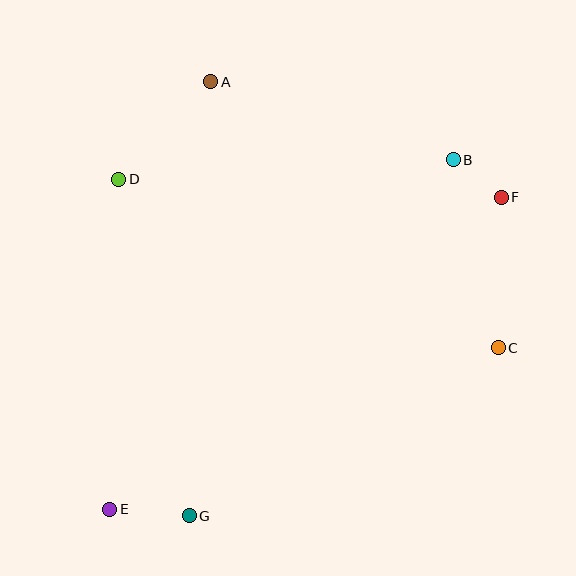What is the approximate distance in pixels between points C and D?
The distance between C and D is approximately 415 pixels.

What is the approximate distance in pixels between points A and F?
The distance between A and F is approximately 313 pixels.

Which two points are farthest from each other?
Points E and F are farthest from each other.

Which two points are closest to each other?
Points B and F are closest to each other.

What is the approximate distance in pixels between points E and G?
The distance between E and G is approximately 80 pixels.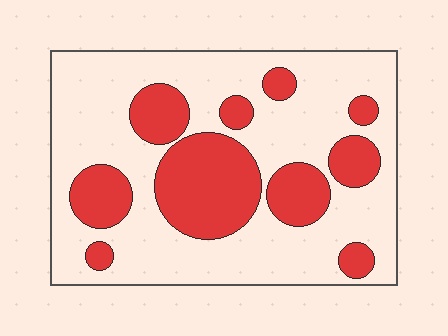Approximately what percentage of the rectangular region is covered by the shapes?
Approximately 30%.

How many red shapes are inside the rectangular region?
10.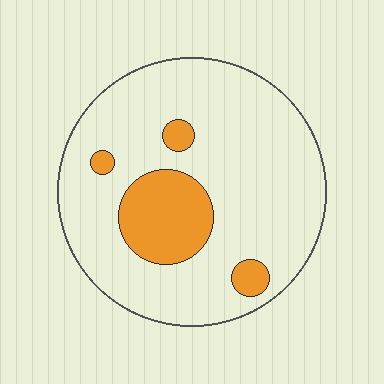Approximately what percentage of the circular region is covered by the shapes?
Approximately 15%.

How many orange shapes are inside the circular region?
4.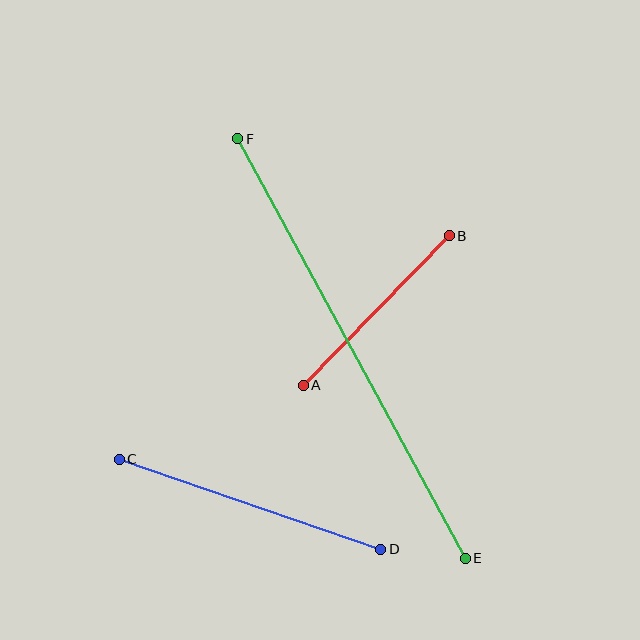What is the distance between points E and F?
The distance is approximately 477 pixels.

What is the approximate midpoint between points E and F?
The midpoint is at approximately (352, 349) pixels.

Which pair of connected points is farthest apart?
Points E and F are farthest apart.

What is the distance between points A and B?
The distance is approximately 209 pixels.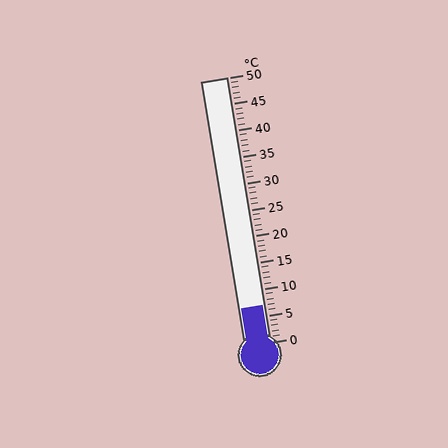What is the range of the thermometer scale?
The thermometer scale ranges from 0°C to 50°C.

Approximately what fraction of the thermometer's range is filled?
The thermometer is filled to approximately 15% of its range.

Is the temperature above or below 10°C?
The temperature is below 10°C.